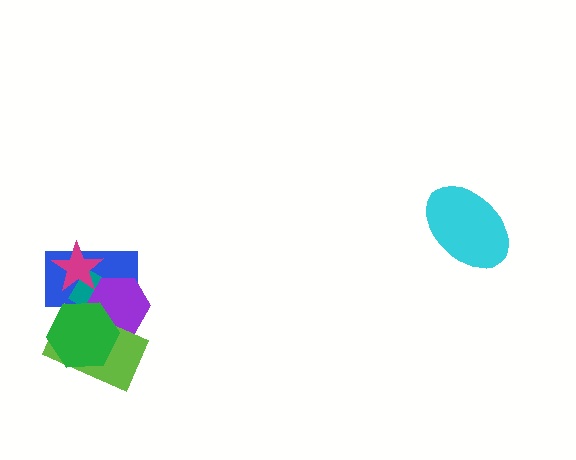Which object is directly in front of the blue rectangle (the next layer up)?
The teal diamond is directly in front of the blue rectangle.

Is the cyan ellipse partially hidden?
No, no other shape covers it.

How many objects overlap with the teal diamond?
5 objects overlap with the teal diamond.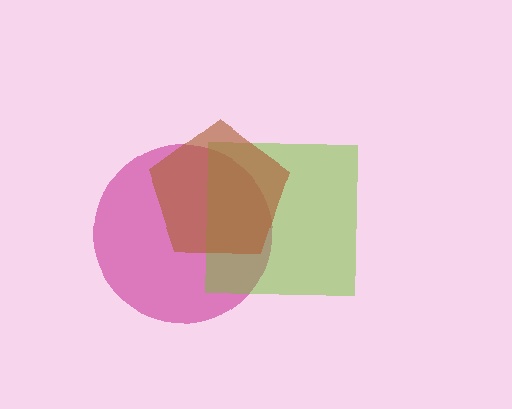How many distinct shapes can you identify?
There are 3 distinct shapes: a magenta circle, a lime square, a brown pentagon.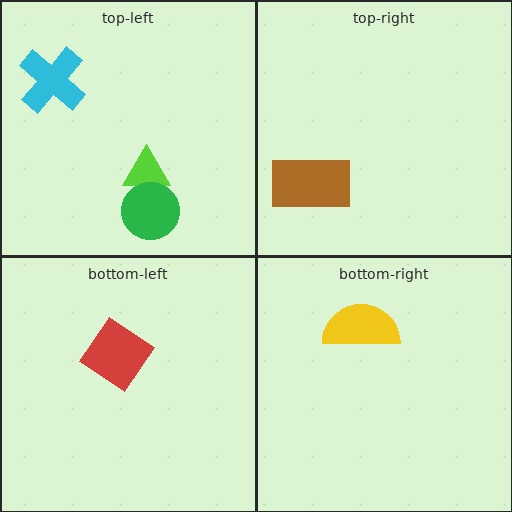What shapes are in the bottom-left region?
The red diamond.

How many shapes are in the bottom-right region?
1.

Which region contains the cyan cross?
The top-left region.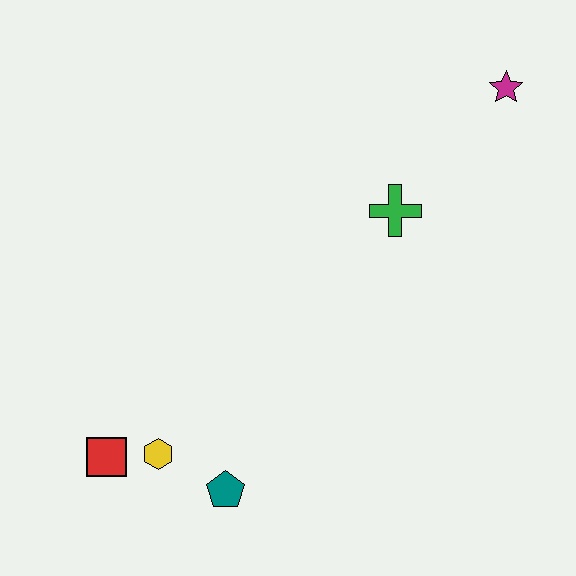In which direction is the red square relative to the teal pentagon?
The red square is to the left of the teal pentagon.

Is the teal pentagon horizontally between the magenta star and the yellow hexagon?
Yes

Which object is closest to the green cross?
The magenta star is closest to the green cross.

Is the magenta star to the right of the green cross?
Yes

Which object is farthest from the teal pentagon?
The magenta star is farthest from the teal pentagon.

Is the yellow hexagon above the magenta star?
No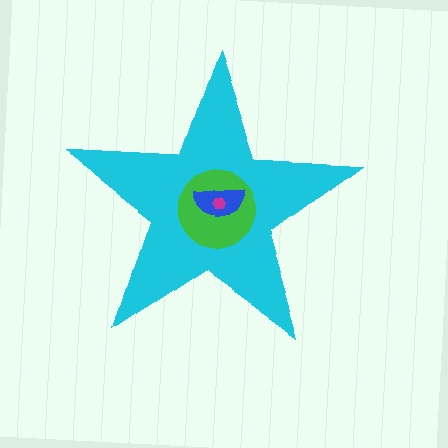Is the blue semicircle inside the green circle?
Yes.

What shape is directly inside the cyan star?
The green circle.